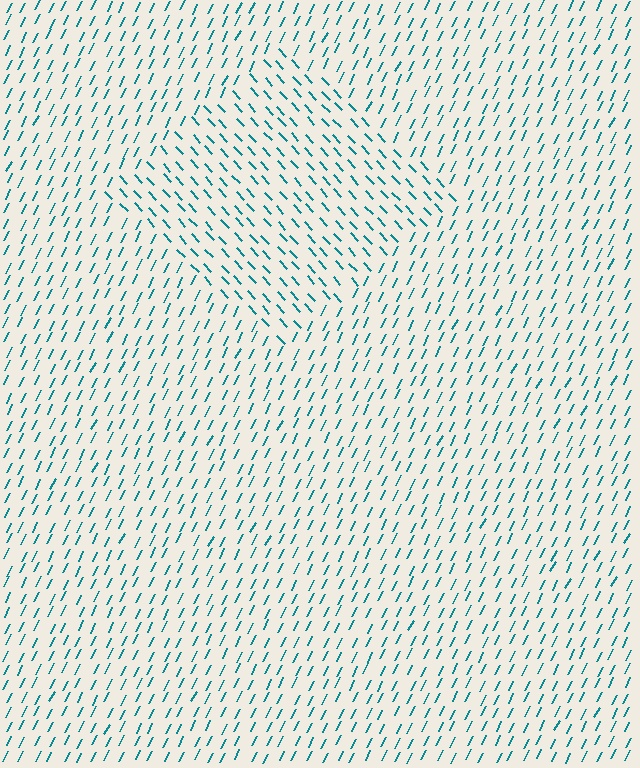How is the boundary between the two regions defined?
The boundary is defined purely by a change in line orientation (approximately 69 degrees difference). All lines are the same color and thickness.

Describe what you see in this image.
The image is filled with small teal line segments. A diamond region in the image has lines oriented differently from the surrounding lines, creating a visible texture boundary.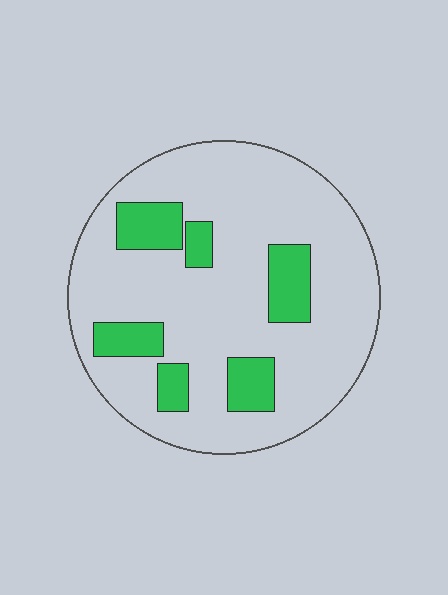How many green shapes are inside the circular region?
6.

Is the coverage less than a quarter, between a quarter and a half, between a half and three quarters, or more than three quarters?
Less than a quarter.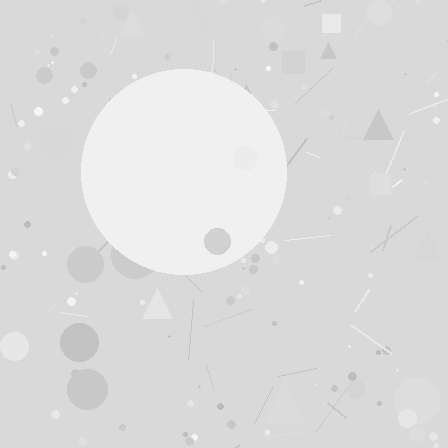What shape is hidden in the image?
A circle is hidden in the image.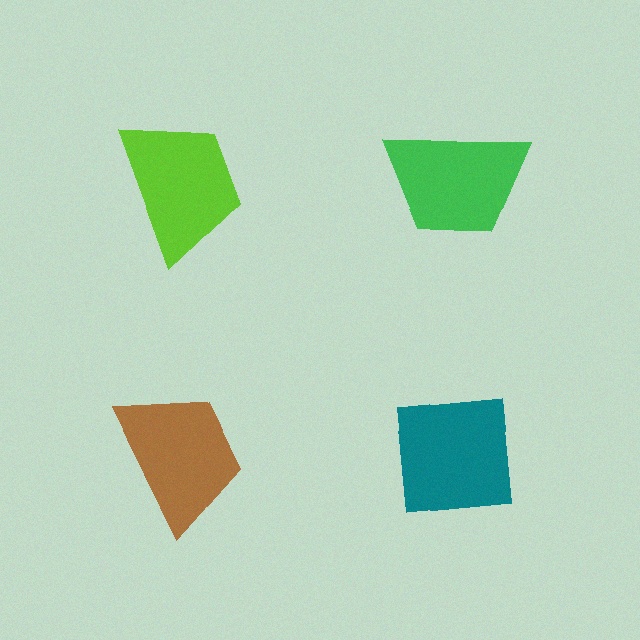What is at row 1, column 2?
A green trapezoid.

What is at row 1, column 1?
A lime trapezoid.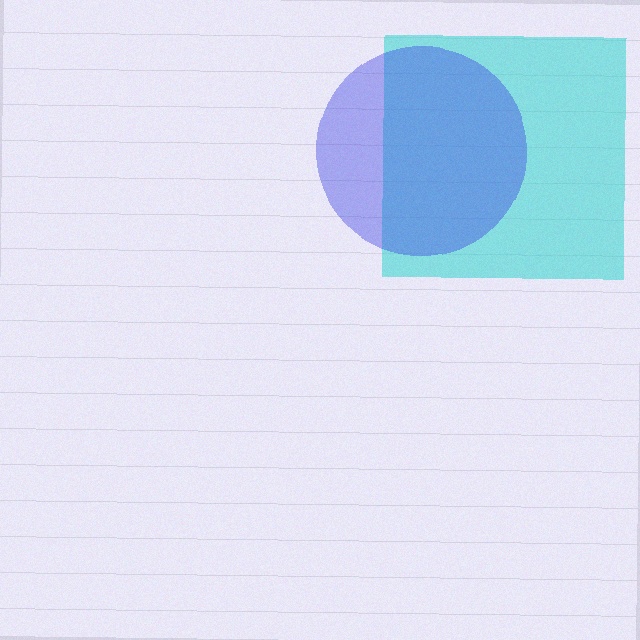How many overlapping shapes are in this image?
There are 2 overlapping shapes in the image.